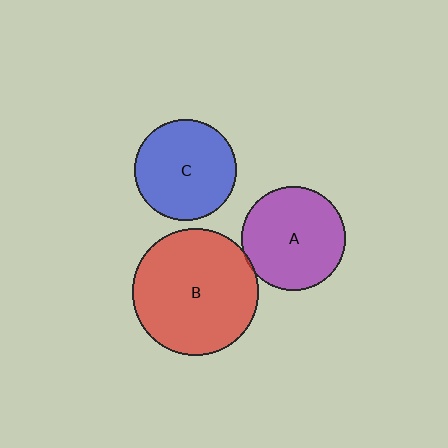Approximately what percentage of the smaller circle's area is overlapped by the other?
Approximately 5%.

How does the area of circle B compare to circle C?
Approximately 1.6 times.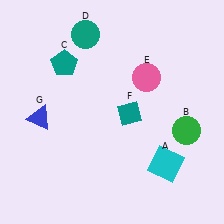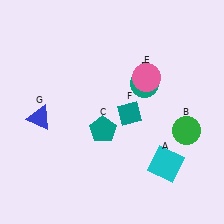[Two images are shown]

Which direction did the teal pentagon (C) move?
The teal pentagon (C) moved down.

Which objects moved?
The objects that moved are: the teal pentagon (C), the teal circle (D).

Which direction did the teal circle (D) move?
The teal circle (D) moved right.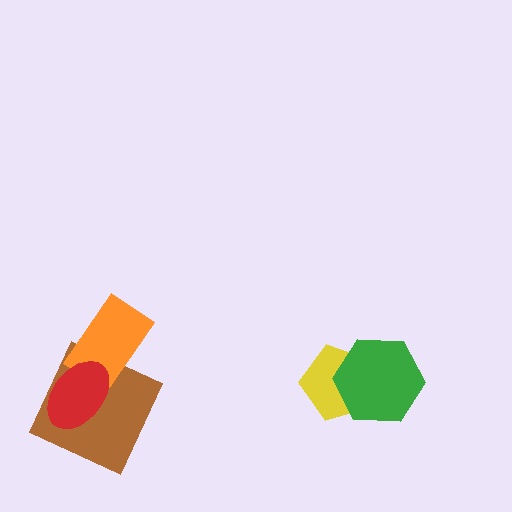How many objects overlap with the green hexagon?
1 object overlaps with the green hexagon.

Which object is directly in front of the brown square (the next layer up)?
The orange rectangle is directly in front of the brown square.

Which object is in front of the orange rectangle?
The red ellipse is in front of the orange rectangle.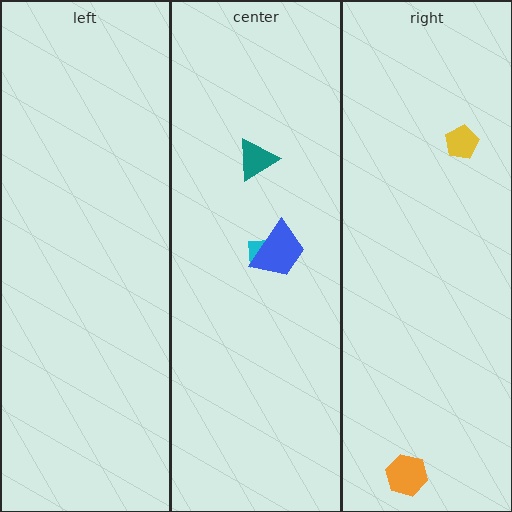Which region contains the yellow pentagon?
The right region.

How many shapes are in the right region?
2.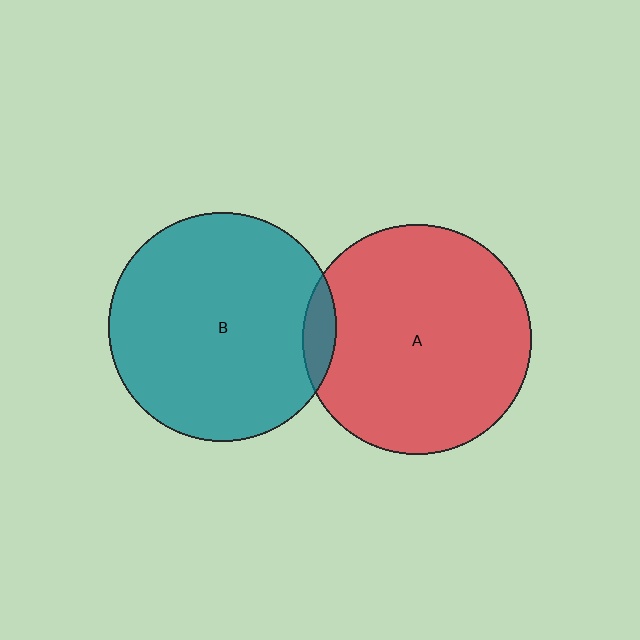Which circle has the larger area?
Circle A (red).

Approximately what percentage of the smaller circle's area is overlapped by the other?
Approximately 5%.